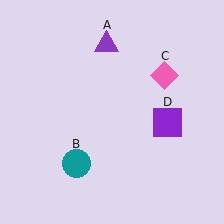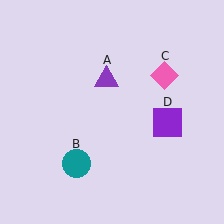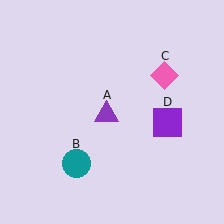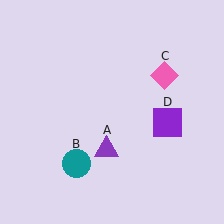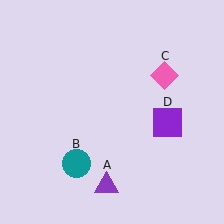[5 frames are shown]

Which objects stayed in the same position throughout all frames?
Teal circle (object B) and pink diamond (object C) and purple square (object D) remained stationary.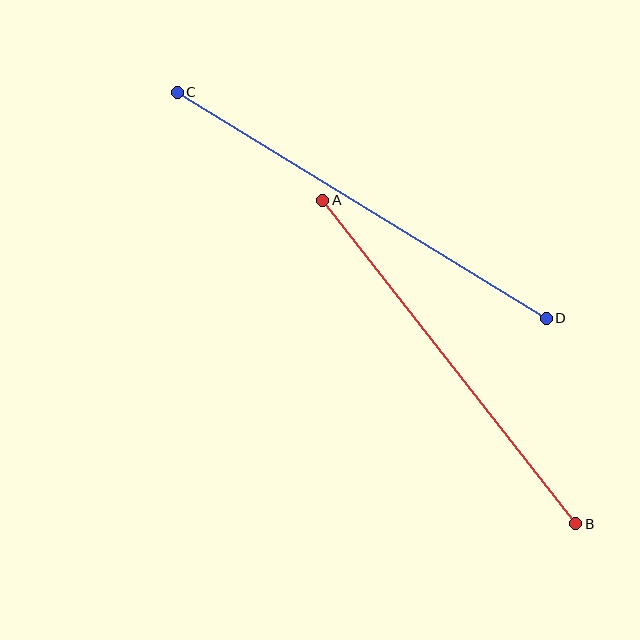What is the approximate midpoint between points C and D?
The midpoint is at approximately (362, 205) pixels.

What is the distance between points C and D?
The distance is approximately 433 pixels.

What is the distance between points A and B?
The distance is approximately 411 pixels.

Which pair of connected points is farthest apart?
Points C and D are farthest apart.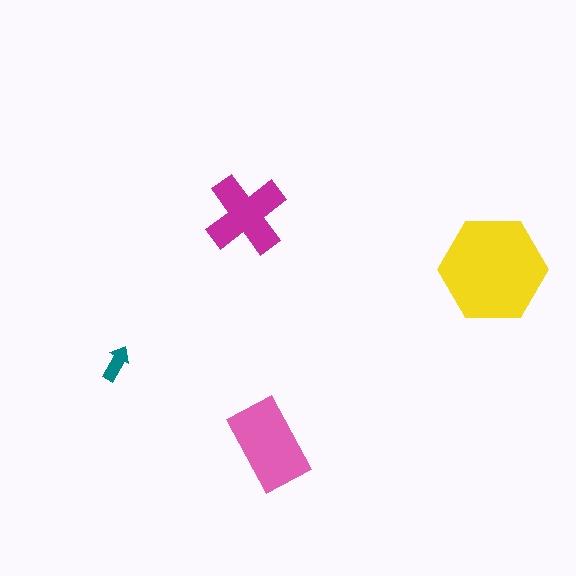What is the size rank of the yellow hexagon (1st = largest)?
1st.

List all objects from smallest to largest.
The teal arrow, the magenta cross, the pink rectangle, the yellow hexagon.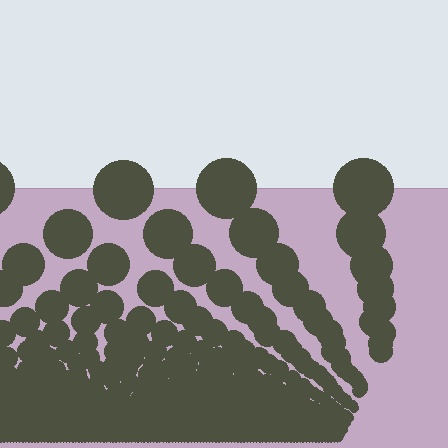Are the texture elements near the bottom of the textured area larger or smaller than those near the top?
Smaller. The gradient is inverted — elements near the bottom are smaller and denser.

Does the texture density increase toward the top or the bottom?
Density increases toward the bottom.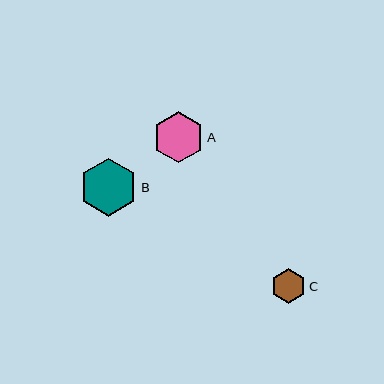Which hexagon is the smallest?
Hexagon C is the smallest with a size of approximately 35 pixels.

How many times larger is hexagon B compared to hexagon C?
Hexagon B is approximately 1.7 times the size of hexagon C.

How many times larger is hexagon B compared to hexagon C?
Hexagon B is approximately 1.7 times the size of hexagon C.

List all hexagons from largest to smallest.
From largest to smallest: B, A, C.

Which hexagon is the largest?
Hexagon B is the largest with a size of approximately 58 pixels.